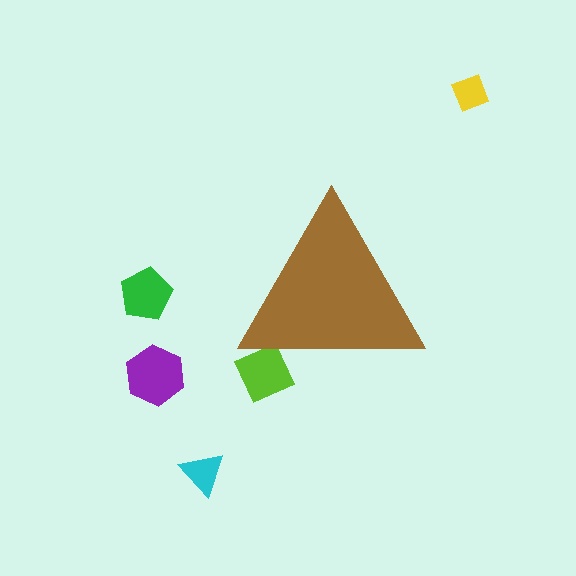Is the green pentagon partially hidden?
No, the green pentagon is fully visible.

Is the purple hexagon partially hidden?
No, the purple hexagon is fully visible.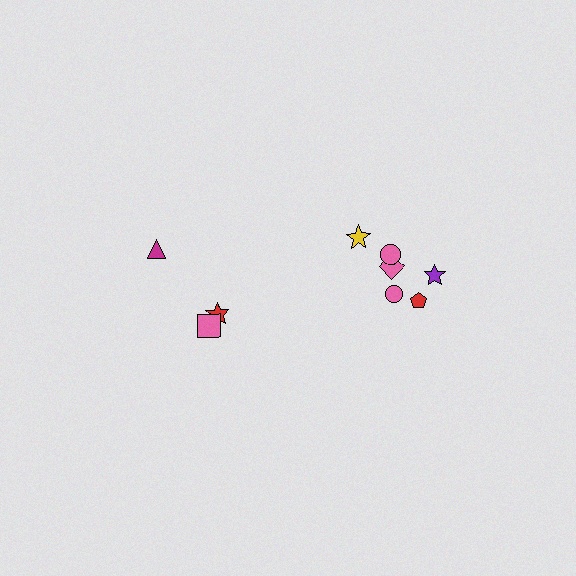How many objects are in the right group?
There are 6 objects.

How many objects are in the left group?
There are 3 objects.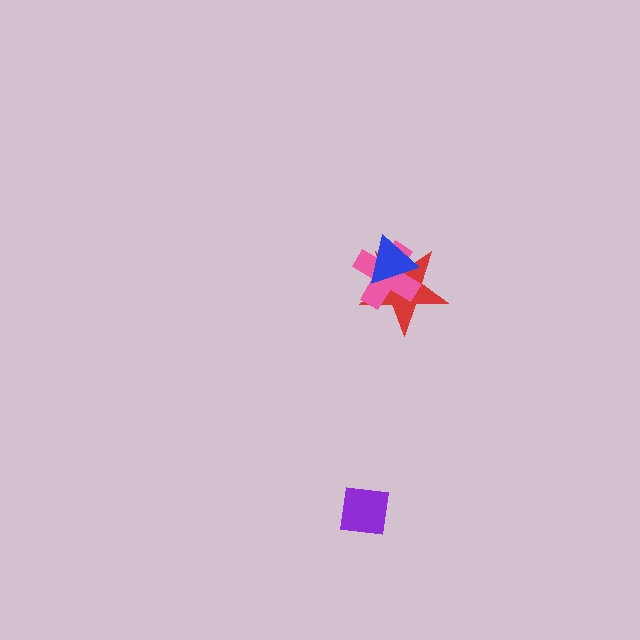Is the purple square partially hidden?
No, no other shape covers it.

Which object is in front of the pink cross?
The blue triangle is in front of the pink cross.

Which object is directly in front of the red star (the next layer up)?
The pink cross is directly in front of the red star.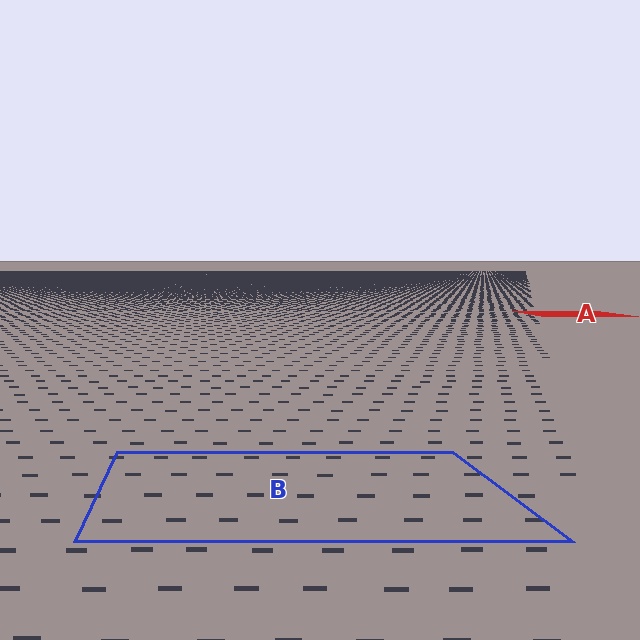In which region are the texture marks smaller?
The texture marks are smaller in region A, because it is farther away.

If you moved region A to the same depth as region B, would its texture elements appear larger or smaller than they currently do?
They would appear larger. At a closer depth, the same texture elements are projected at a bigger on-screen size.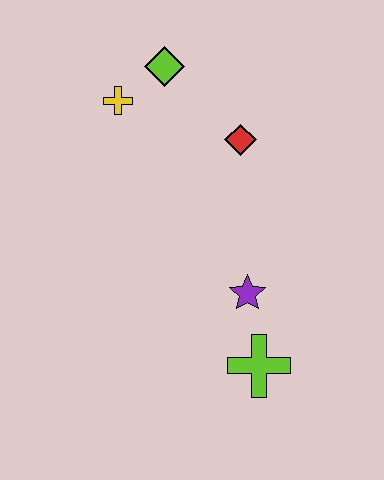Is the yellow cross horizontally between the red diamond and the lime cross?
No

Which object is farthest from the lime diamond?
The lime cross is farthest from the lime diamond.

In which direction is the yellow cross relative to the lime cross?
The yellow cross is above the lime cross.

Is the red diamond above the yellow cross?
No